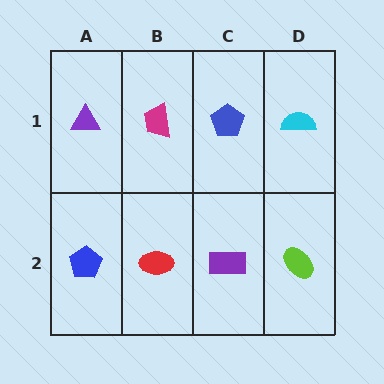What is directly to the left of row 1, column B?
A purple triangle.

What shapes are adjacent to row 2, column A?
A purple triangle (row 1, column A), a red ellipse (row 2, column B).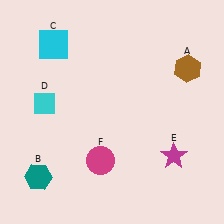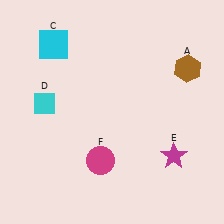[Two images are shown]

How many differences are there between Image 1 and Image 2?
There is 1 difference between the two images.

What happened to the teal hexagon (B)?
The teal hexagon (B) was removed in Image 2. It was in the bottom-left area of Image 1.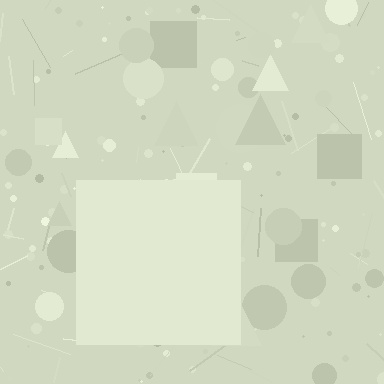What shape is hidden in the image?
A square is hidden in the image.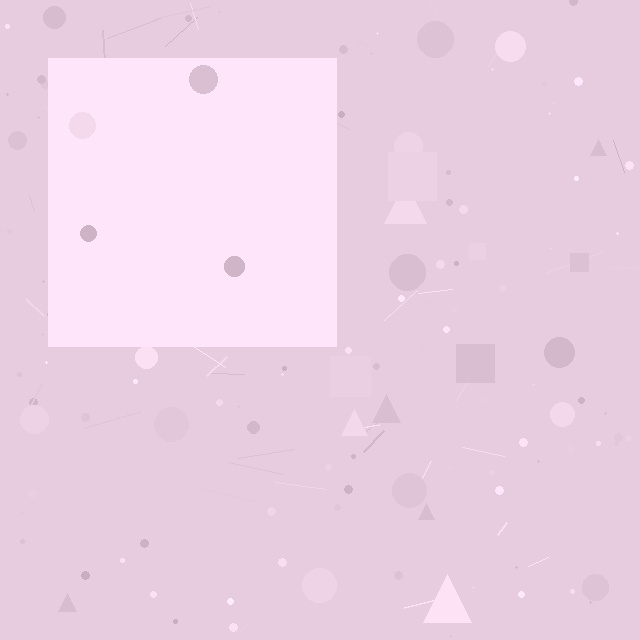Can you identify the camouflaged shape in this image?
The camouflaged shape is a square.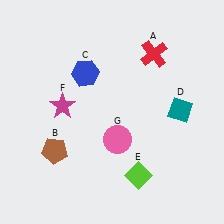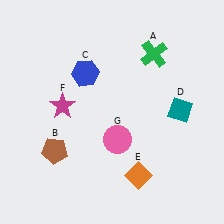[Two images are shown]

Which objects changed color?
A changed from red to green. E changed from lime to orange.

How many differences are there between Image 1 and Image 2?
There are 2 differences between the two images.